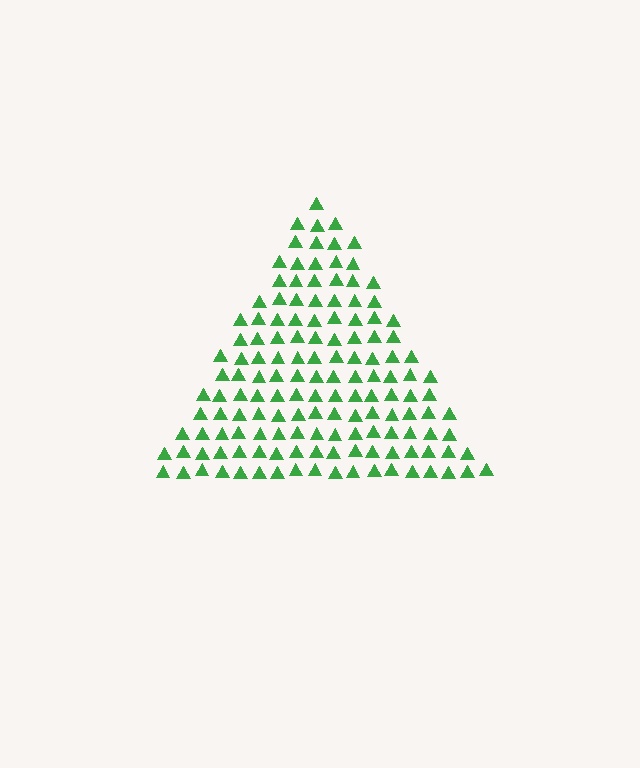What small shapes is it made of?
It is made of small triangles.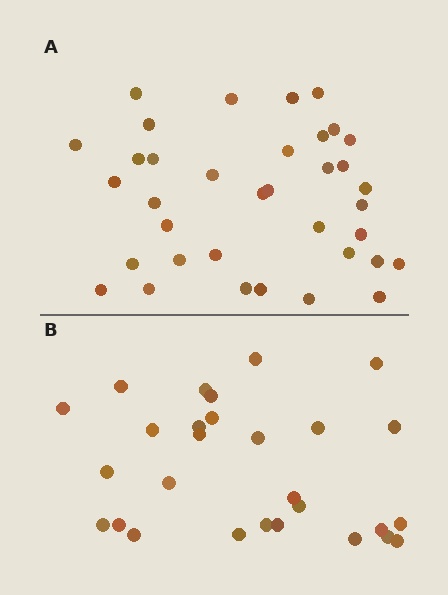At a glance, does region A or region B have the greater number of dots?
Region A (the top region) has more dots.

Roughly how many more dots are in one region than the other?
Region A has roughly 8 or so more dots than region B.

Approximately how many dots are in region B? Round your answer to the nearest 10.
About 30 dots. (The exact count is 28, which rounds to 30.)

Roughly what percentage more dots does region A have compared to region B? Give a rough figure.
About 30% more.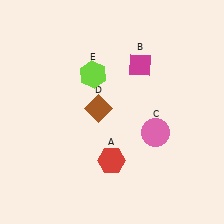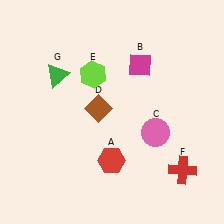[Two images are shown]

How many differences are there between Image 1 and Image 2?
There are 2 differences between the two images.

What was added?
A red cross (F), a green triangle (G) were added in Image 2.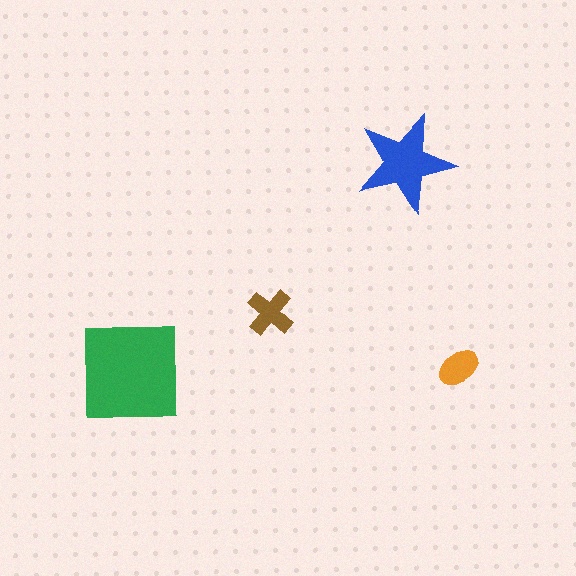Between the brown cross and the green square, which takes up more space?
The green square.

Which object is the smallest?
The orange ellipse.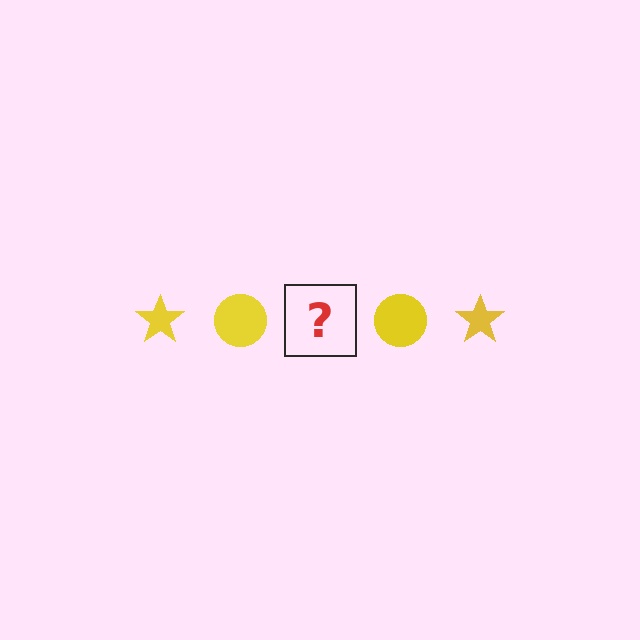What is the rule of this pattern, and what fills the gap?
The rule is that the pattern cycles through star, circle shapes in yellow. The gap should be filled with a yellow star.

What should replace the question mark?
The question mark should be replaced with a yellow star.